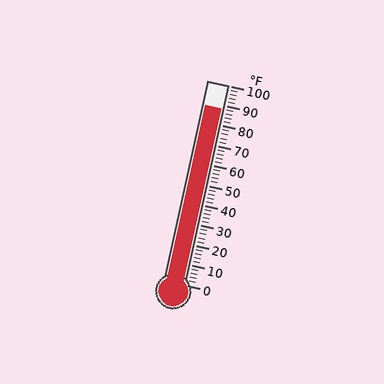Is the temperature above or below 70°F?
The temperature is above 70°F.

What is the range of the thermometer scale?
The thermometer scale ranges from 0°F to 100°F.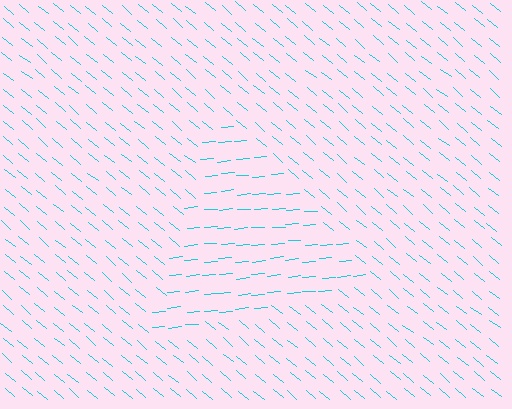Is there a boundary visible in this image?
Yes, there is a texture boundary formed by a change in line orientation.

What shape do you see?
I see a triangle.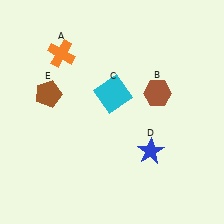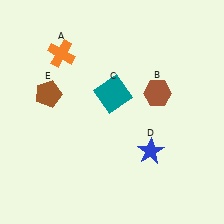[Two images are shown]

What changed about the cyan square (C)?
In Image 1, C is cyan. In Image 2, it changed to teal.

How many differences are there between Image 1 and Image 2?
There is 1 difference between the two images.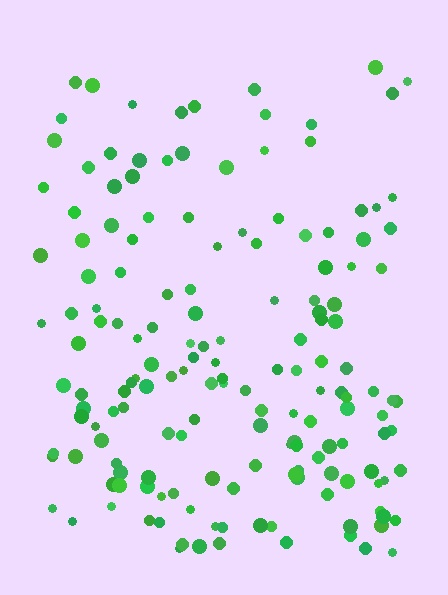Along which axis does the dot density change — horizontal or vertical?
Vertical.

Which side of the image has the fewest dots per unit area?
The top.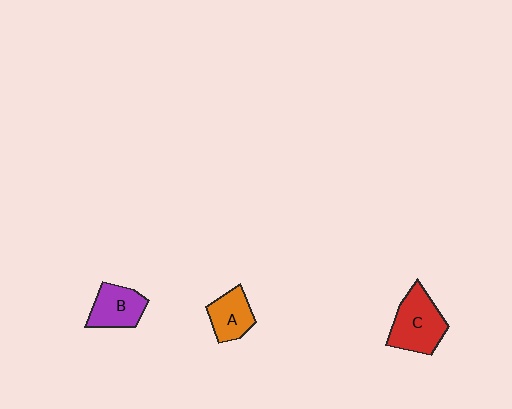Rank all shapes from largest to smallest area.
From largest to smallest: C (red), B (purple), A (orange).